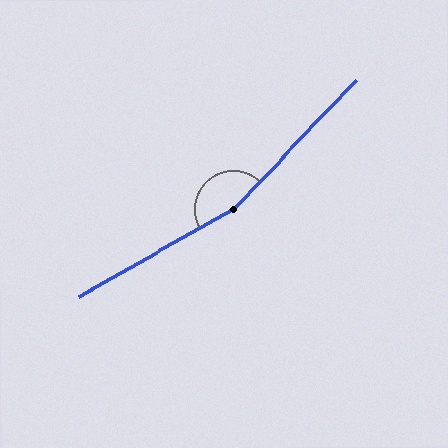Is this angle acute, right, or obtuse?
It is obtuse.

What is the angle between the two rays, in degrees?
Approximately 163 degrees.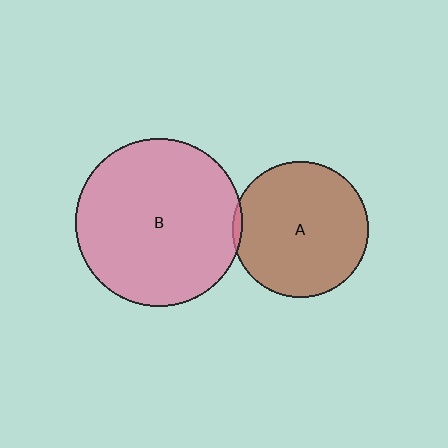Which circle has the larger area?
Circle B (pink).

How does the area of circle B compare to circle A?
Approximately 1.5 times.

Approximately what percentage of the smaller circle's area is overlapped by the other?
Approximately 5%.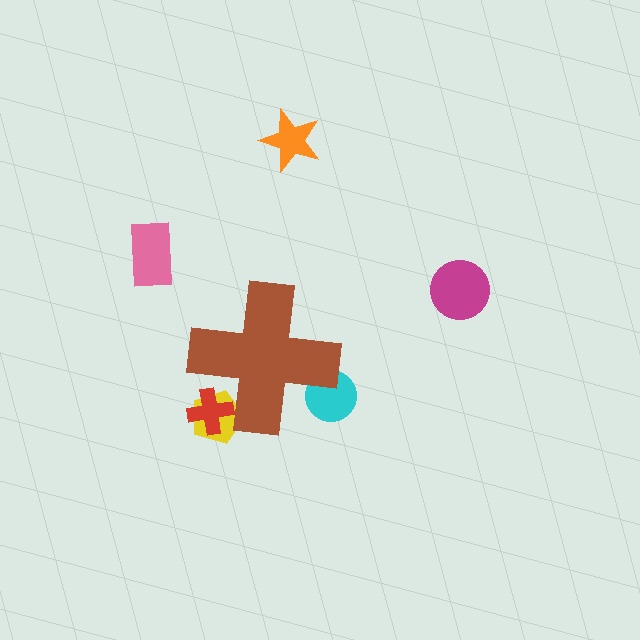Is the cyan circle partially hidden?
Yes, the cyan circle is partially hidden behind the brown cross.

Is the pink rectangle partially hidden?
No, the pink rectangle is fully visible.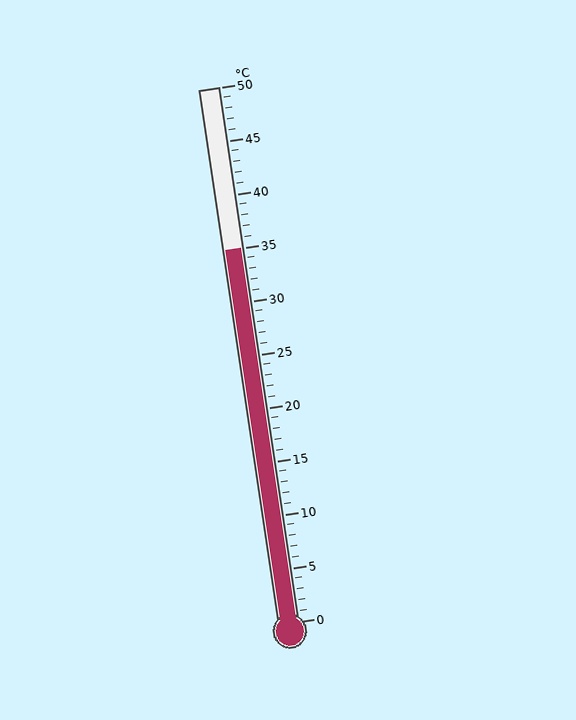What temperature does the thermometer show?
The thermometer shows approximately 35°C.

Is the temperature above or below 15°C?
The temperature is above 15°C.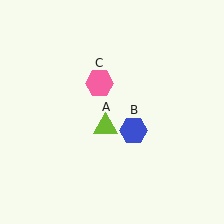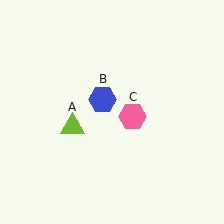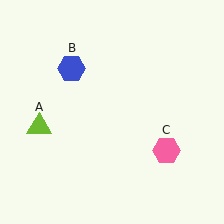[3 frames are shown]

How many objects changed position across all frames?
3 objects changed position: lime triangle (object A), blue hexagon (object B), pink hexagon (object C).